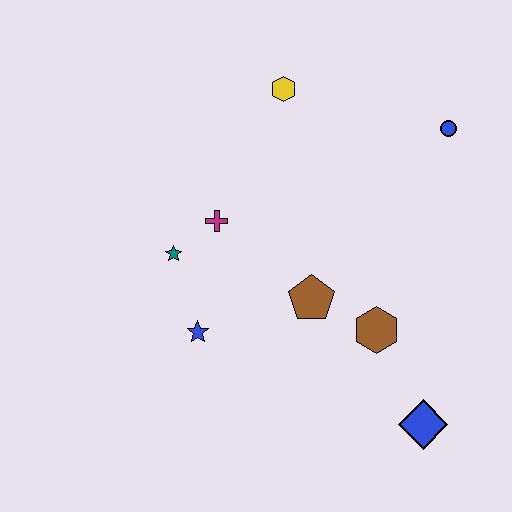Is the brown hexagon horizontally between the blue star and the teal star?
No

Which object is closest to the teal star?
The magenta cross is closest to the teal star.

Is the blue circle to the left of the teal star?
No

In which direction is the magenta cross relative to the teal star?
The magenta cross is to the right of the teal star.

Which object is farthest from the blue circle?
The blue star is farthest from the blue circle.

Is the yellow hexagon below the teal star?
No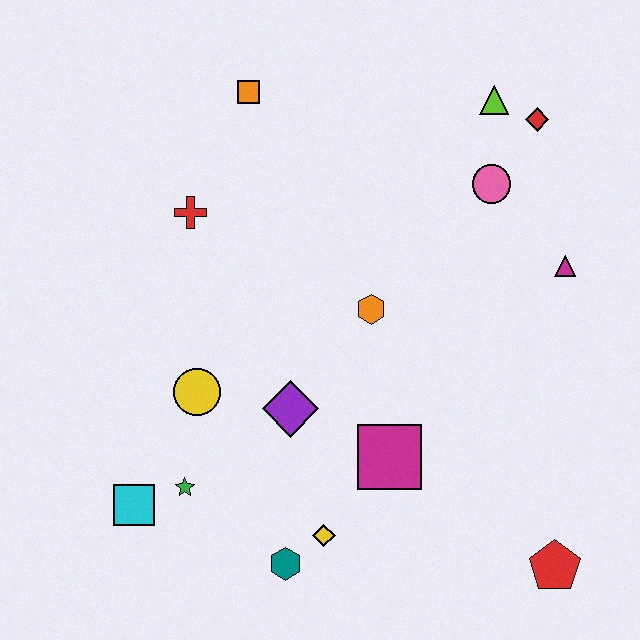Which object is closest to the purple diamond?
The yellow circle is closest to the purple diamond.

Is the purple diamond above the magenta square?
Yes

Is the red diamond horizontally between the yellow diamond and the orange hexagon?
No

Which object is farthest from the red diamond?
The cyan square is farthest from the red diamond.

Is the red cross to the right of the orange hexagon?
No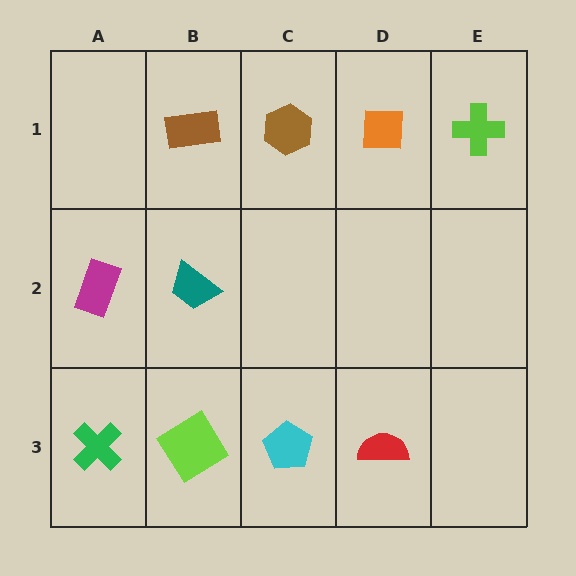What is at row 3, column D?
A red semicircle.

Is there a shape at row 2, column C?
No, that cell is empty.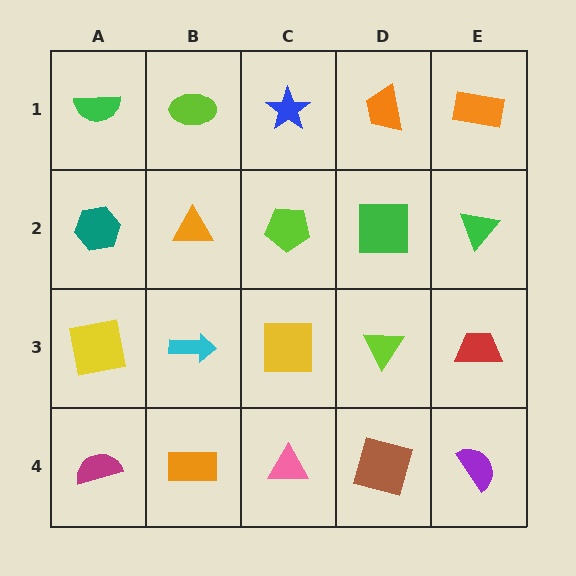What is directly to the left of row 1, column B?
A green semicircle.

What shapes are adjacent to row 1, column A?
A teal hexagon (row 2, column A), a lime ellipse (row 1, column B).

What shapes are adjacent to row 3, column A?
A teal hexagon (row 2, column A), a magenta semicircle (row 4, column A), a cyan arrow (row 3, column B).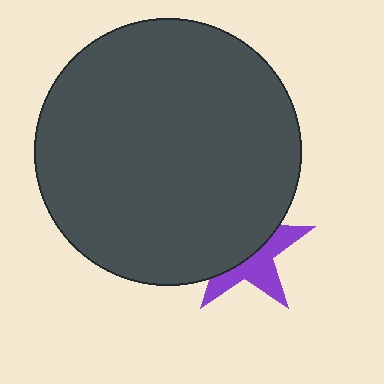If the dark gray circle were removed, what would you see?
You would see the complete purple star.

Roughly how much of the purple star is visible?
A small part of it is visible (roughly 44%).